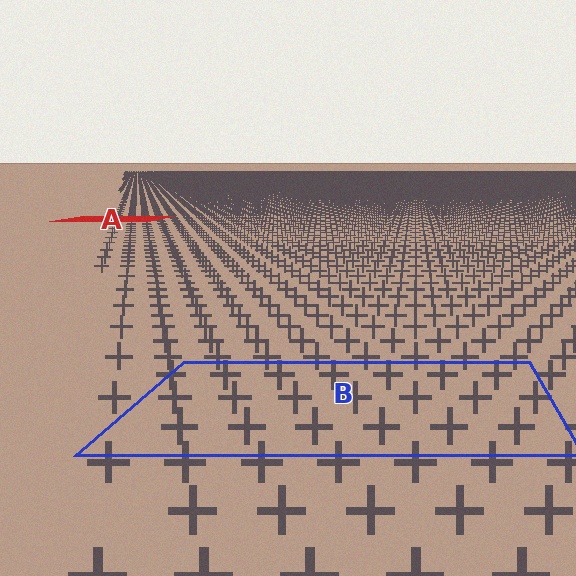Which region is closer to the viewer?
Region B is closer. The texture elements there are larger and more spread out.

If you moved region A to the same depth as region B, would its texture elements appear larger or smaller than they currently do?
They would appear larger. At a closer depth, the same texture elements are projected at a bigger on-screen size.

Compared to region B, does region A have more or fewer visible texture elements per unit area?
Region A has more texture elements per unit area — they are packed more densely because it is farther away.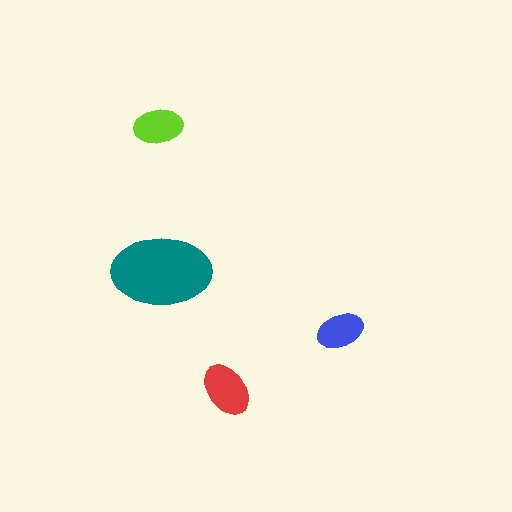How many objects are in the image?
There are 4 objects in the image.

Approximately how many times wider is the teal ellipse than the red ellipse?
About 2 times wider.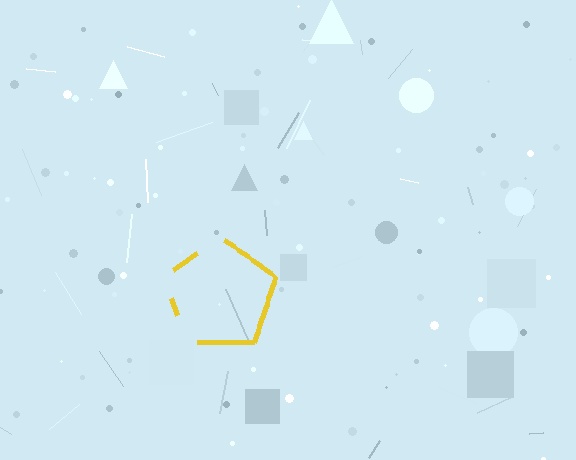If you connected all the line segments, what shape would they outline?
They would outline a pentagon.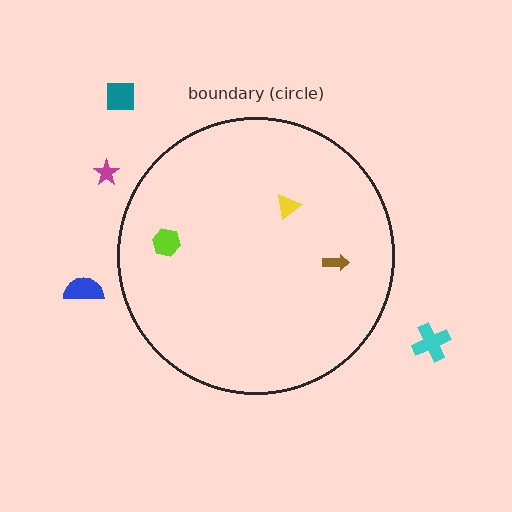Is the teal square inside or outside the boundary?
Outside.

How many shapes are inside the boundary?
3 inside, 4 outside.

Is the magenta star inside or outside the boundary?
Outside.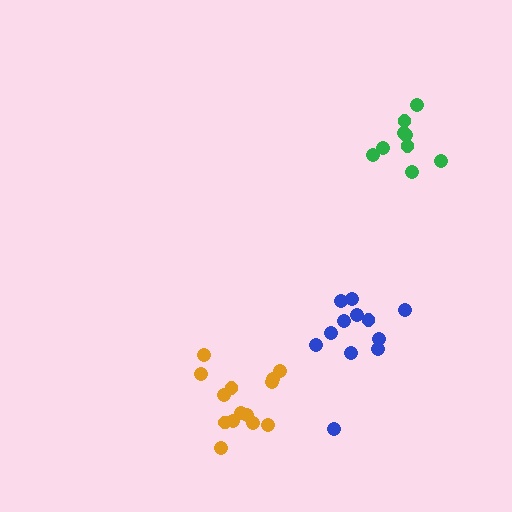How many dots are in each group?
Group 1: 10 dots, Group 2: 12 dots, Group 3: 14 dots (36 total).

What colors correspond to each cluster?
The clusters are colored: green, blue, orange.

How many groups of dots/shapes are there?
There are 3 groups.